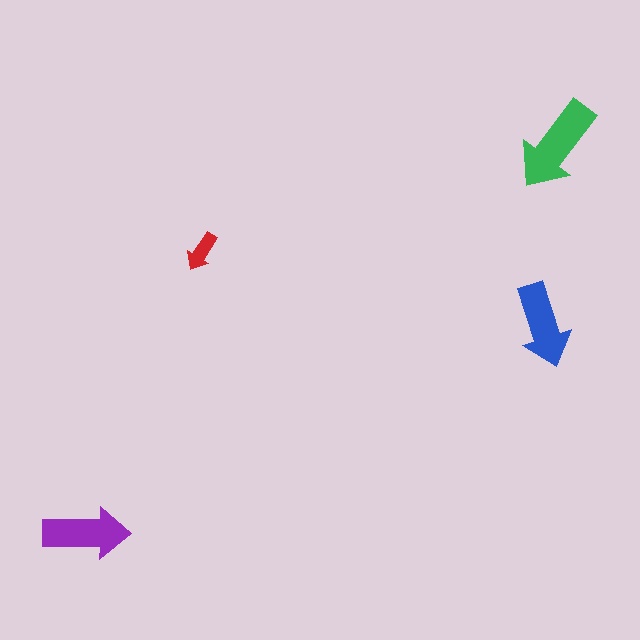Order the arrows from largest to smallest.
the green one, the purple one, the blue one, the red one.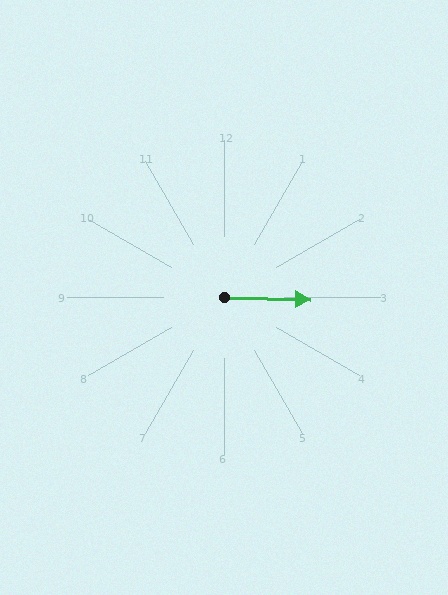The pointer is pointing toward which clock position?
Roughly 3 o'clock.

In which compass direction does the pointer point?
East.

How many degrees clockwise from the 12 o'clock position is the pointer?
Approximately 91 degrees.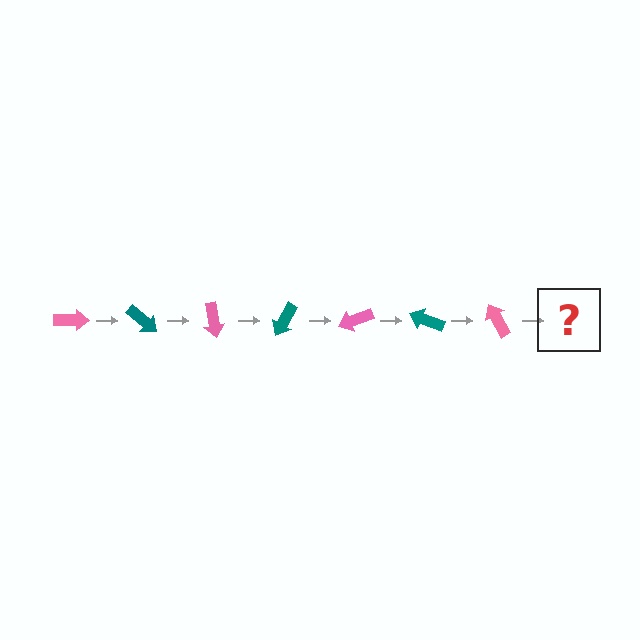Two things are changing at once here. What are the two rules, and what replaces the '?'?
The two rules are that it rotates 40 degrees each step and the color cycles through pink and teal. The '?' should be a teal arrow, rotated 280 degrees from the start.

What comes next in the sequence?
The next element should be a teal arrow, rotated 280 degrees from the start.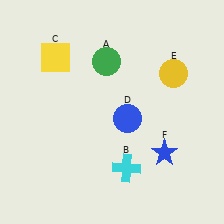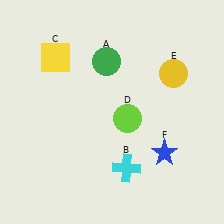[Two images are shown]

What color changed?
The circle (D) changed from blue in Image 1 to lime in Image 2.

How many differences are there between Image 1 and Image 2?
There is 1 difference between the two images.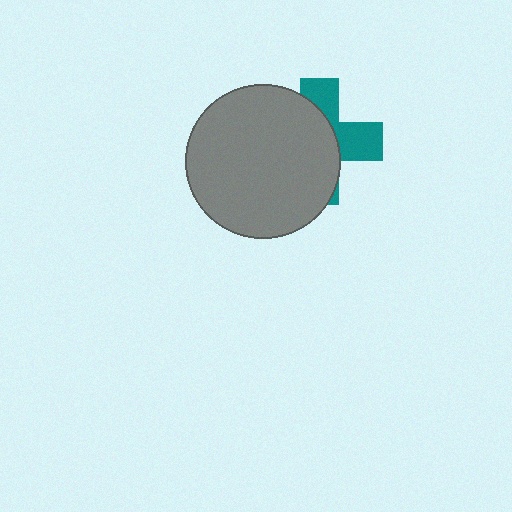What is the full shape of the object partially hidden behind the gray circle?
The partially hidden object is a teal cross.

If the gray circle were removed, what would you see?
You would see the complete teal cross.